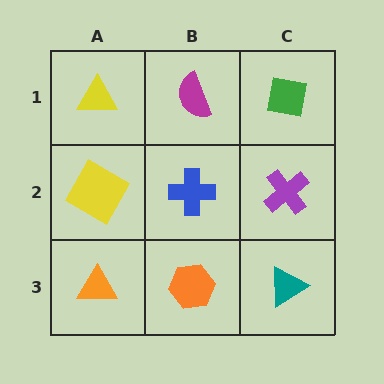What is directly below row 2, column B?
An orange hexagon.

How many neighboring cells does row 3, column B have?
3.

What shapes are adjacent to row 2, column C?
A green square (row 1, column C), a teal triangle (row 3, column C), a blue cross (row 2, column B).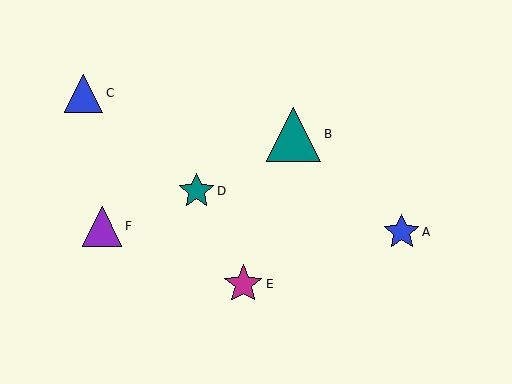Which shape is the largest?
The teal triangle (labeled B) is the largest.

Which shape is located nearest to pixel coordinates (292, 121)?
The teal triangle (labeled B) at (294, 134) is nearest to that location.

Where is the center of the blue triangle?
The center of the blue triangle is at (83, 93).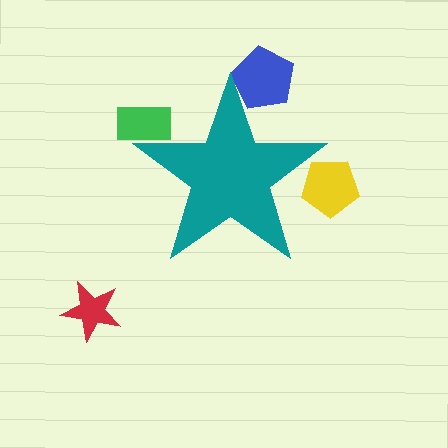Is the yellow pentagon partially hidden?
Yes, the yellow pentagon is partially hidden behind the teal star.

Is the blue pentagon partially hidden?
Yes, the blue pentagon is partially hidden behind the teal star.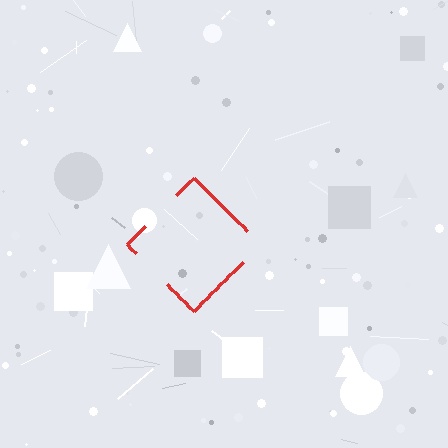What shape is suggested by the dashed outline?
The dashed outline suggests a diamond.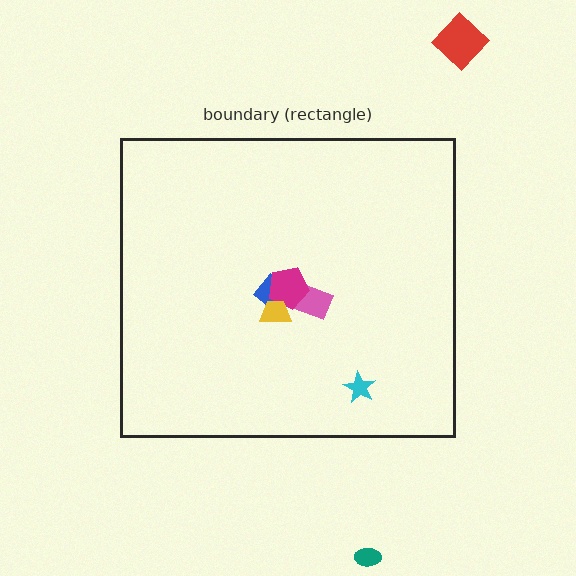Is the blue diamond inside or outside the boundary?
Inside.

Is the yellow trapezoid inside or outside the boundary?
Inside.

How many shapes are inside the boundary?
5 inside, 2 outside.